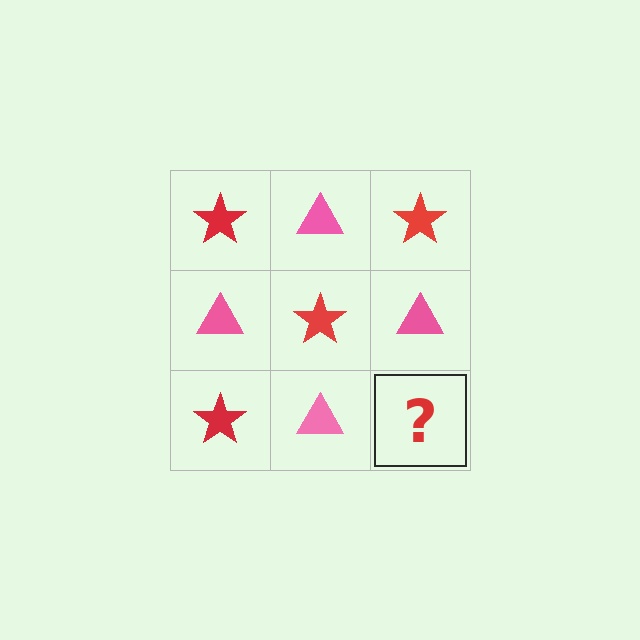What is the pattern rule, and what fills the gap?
The rule is that it alternates red star and pink triangle in a checkerboard pattern. The gap should be filled with a red star.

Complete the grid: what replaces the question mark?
The question mark should be replaced with a red star.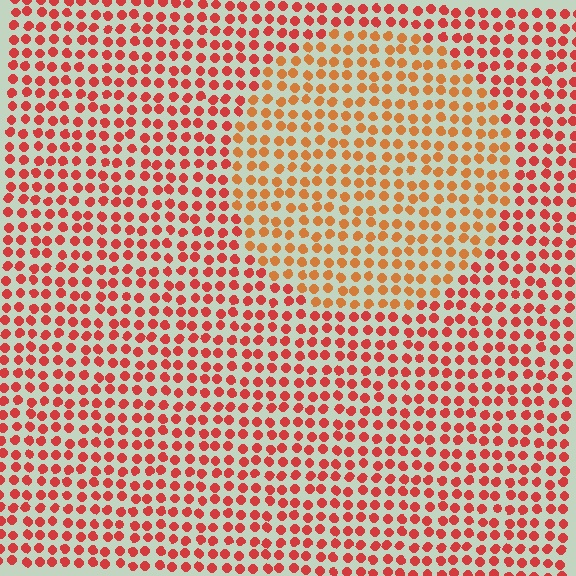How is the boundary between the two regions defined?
The boundary is defined purely by a slight shift in hue (about 28 degrees). Spacing, size, and orientation are identical on both sides.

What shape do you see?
I see a circle.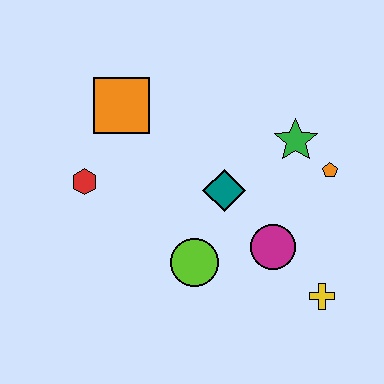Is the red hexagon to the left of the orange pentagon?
Yes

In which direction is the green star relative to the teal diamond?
The green star is to the right of the teal diamond.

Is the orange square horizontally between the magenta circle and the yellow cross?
No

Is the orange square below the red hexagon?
No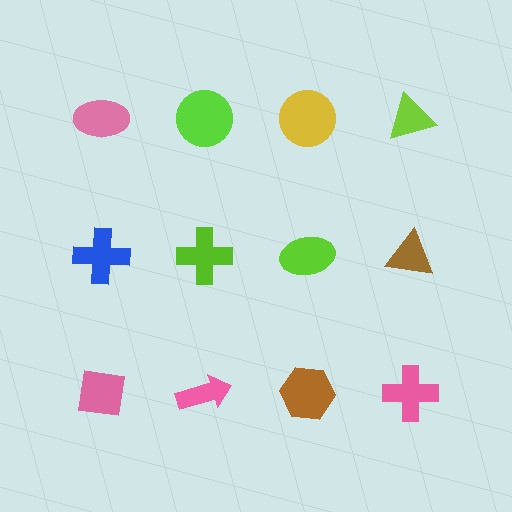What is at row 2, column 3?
A lime ellipse.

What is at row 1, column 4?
A lime triangle.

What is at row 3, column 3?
A brown hexagon.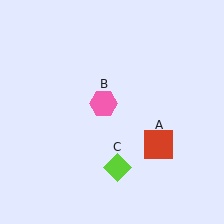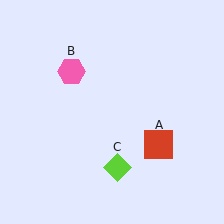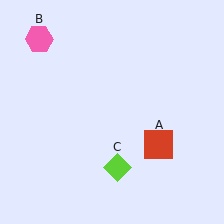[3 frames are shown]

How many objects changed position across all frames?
1 object changed position: pink hexagon (object B).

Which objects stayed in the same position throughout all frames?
Red square (object A) and lime diamond (object C) remained stationary.